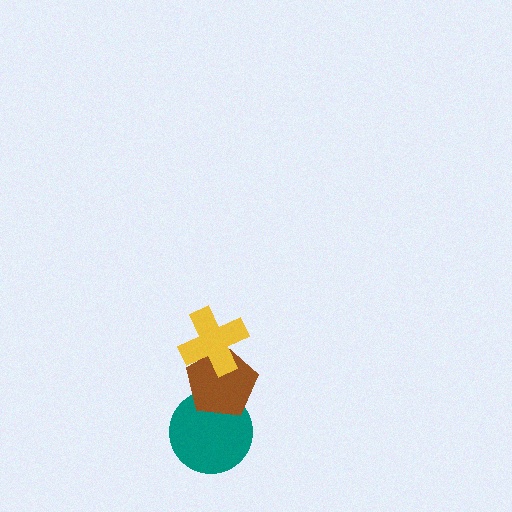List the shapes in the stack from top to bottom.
From top to bottom: the yellow cross, the brown pentagon, the teal circle.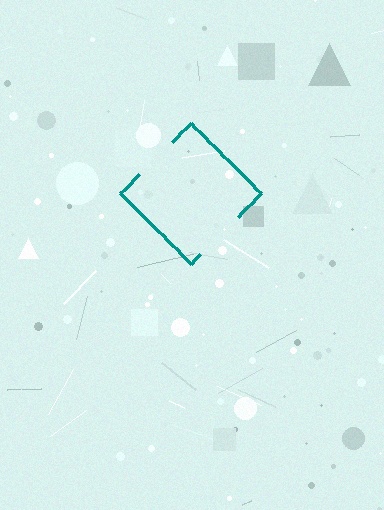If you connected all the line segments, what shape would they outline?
They would outline a diamond.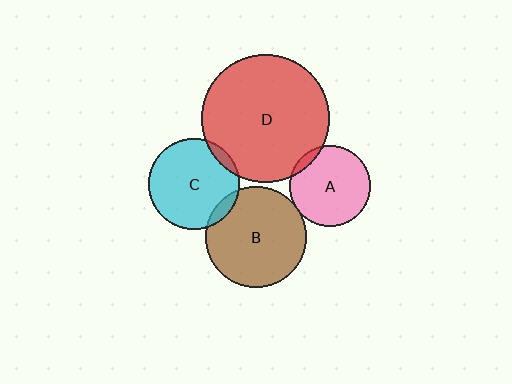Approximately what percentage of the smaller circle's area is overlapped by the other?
Approximately 5%.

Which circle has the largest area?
Circle D (red).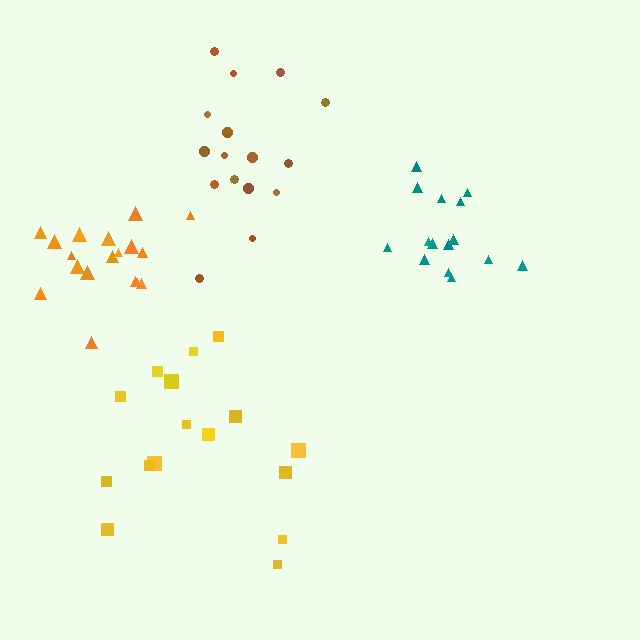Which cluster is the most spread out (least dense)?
Yellow.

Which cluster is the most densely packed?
Teal.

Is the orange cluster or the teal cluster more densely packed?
Teal.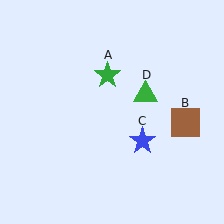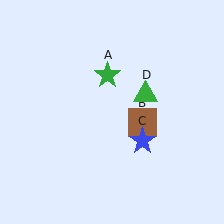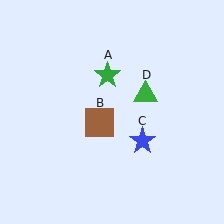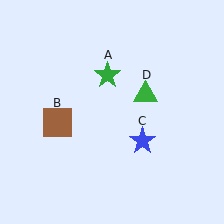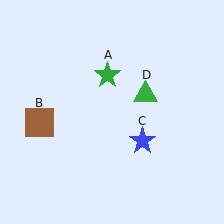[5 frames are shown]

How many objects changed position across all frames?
1 object changed position: brown square (object B).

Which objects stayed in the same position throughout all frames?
Green star (object A) and blue star (object C) and green triangle (object D) remained stationary.